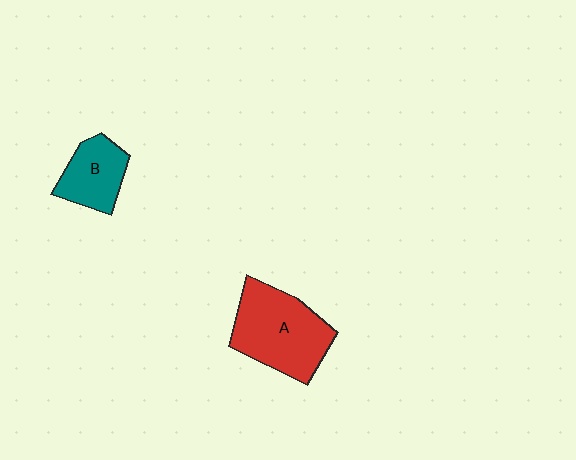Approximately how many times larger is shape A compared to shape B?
Approximately 1.8 times.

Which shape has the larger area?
Shape A (red).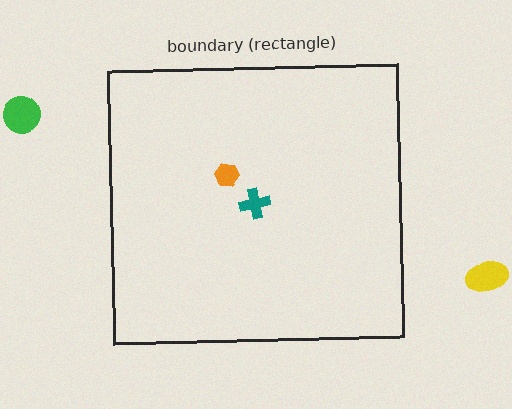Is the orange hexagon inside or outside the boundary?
Inside.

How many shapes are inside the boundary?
2 inside, 2 outside.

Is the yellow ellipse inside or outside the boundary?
Outside.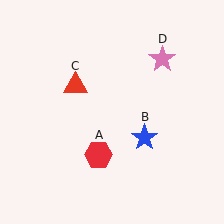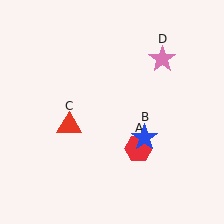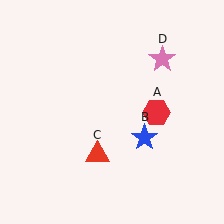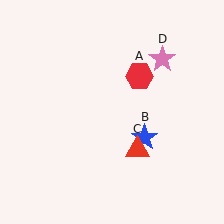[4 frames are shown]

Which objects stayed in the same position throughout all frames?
Blue star (object B) and pink star (object D) remained stationary.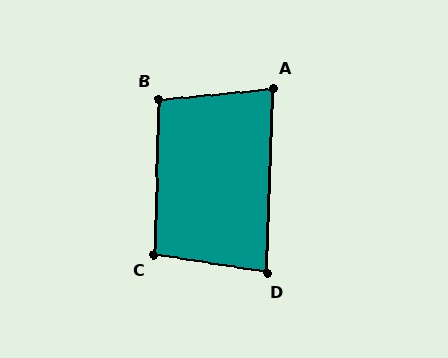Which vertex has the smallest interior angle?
A, at approximately 83 degrees.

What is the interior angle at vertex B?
Approximately 97 degrees (obtuse).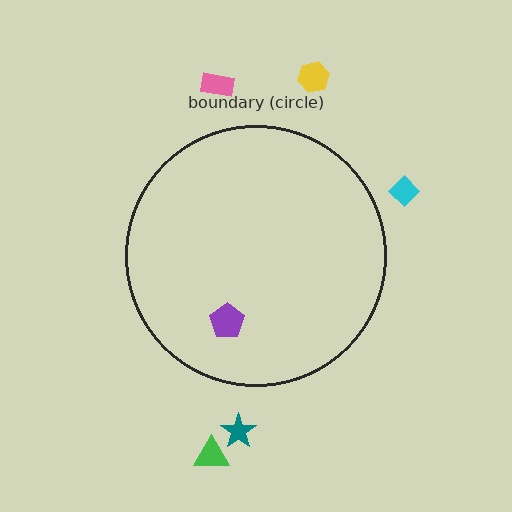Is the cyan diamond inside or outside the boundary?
Outside.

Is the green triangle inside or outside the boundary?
Outside.